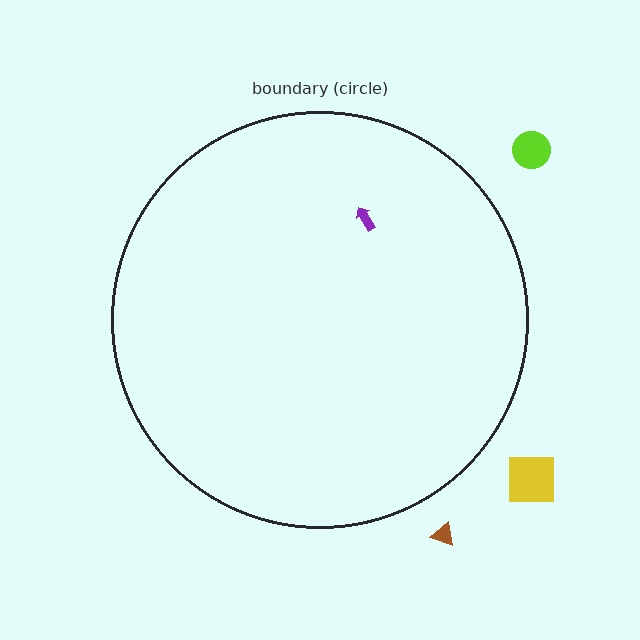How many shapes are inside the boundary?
1 inside, 3 outside.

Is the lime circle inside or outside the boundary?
Outside.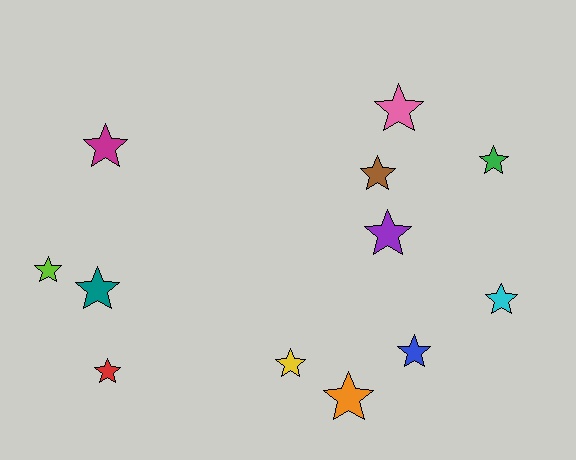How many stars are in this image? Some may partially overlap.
There are 12 stars.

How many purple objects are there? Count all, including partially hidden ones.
There is 1 purple object.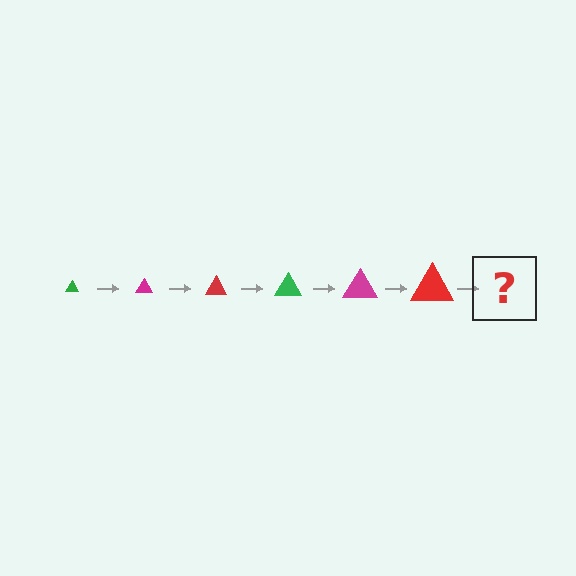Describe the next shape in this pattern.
It should be a green triangle, larger than the previous one.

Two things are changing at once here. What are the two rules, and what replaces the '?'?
The two rules are that the triangle grows larger each step and the color cycles through green, magenta, and red. The '?' should be a green triangle, larger than the previous one.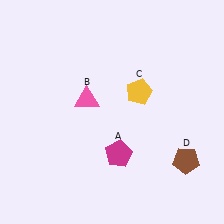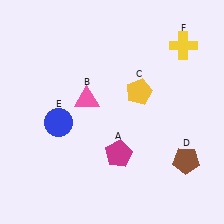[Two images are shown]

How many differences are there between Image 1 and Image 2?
There are 2 differences between the two images.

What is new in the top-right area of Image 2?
A yellow cross (F) was added in the top-right area of Image 2.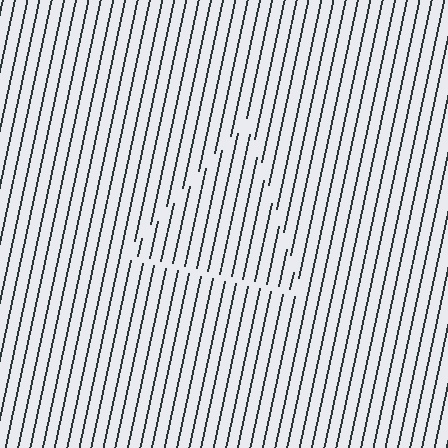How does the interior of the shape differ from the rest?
The interior of the shape contains the same grating, shifted by half a period — the contour is defined by the phase discontinuity where line-ends from the inner and outer gratings abut.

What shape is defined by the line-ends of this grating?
An illusory triangle. The interior of the shape contains the same grating, shifted by half a period — the contour is defined by the phase discontinuity where line-ends from the inner and outer gratings abut.